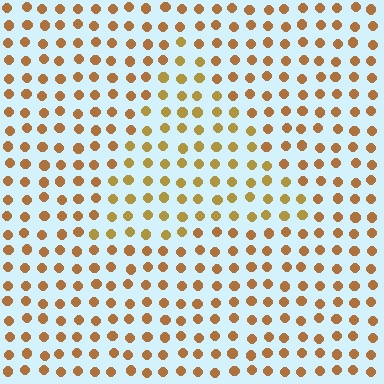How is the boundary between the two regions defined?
The boundary is defined purely by a slight shift in hue (about 19 degrees). Spacing, size, and orientation are identical on both sides.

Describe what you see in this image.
The image is filled with small brown elements in a uniform arrangement. A triangle-shaped region is visible where the elements are tinted to a slightly different hue, forming a subtle color boundary.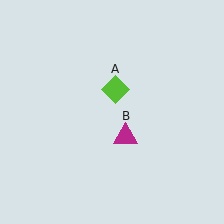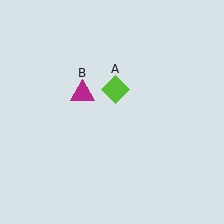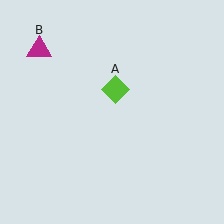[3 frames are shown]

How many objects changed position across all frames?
1 object changed position: magenta triangle (object B).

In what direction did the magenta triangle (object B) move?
The magenta triangle (object B) moved up and to the left.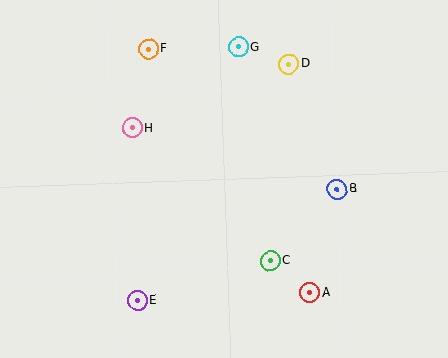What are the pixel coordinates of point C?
Point C is at (270, 261).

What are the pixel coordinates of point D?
Point D is at (289, 64).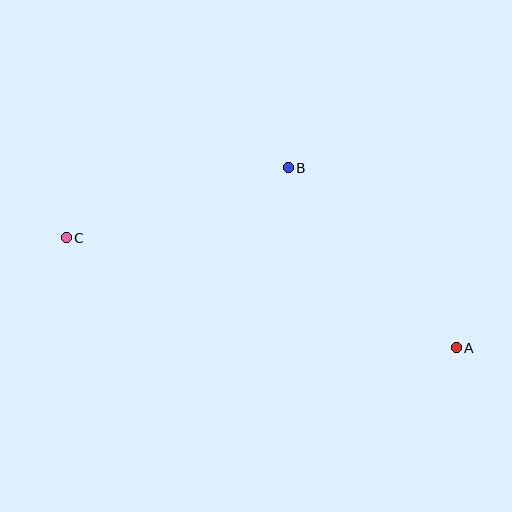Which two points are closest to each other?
Points B and C are closest to each other.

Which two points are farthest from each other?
Points A and C are farthest from each other.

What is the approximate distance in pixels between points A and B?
The distance between A and B is approximately 246 pixels.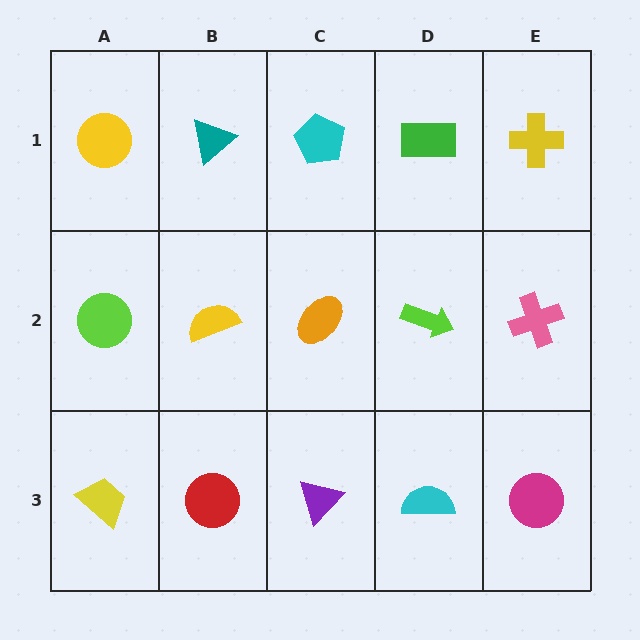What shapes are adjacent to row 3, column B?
A yellow semicircle (row 2, column B), a yellow trapezoid (row 3, column A), a purple triangle (row 3, column C).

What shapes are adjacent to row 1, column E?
A pink cross (row 2, column E), a green rectangle (row 1, column D).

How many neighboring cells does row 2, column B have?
4.